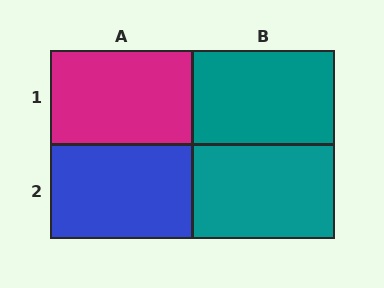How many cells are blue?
1 cell is blue.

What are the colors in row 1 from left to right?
Magenta, teal.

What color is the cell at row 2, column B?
Teal.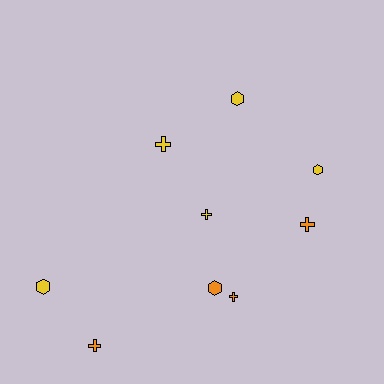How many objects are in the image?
There are 9 objects.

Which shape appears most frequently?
Cross, with 5 objects.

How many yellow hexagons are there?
There are 3 yellow hexagons.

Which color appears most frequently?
Yellow, with 5 objects.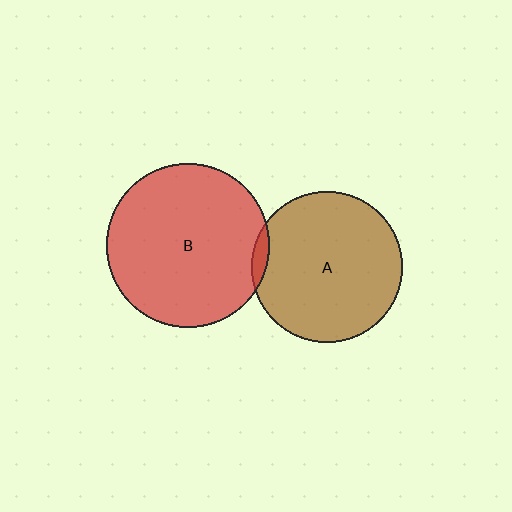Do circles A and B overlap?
Yes.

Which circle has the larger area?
Circle B (red).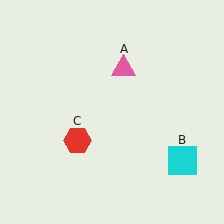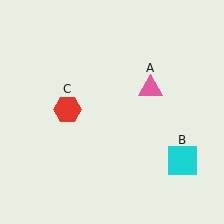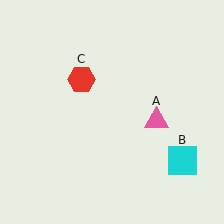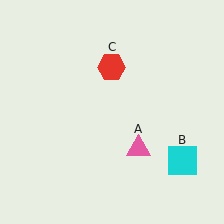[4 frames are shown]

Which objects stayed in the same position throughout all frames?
Cyan square (object B) remained stationary.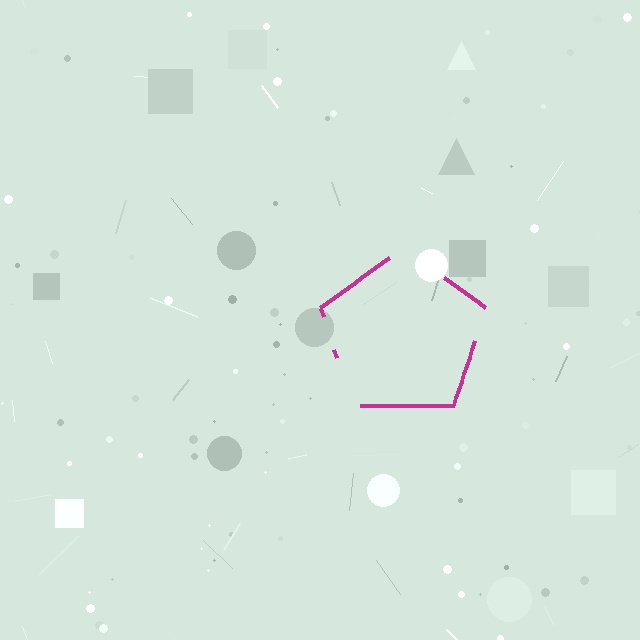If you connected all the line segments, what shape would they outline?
They would outline a pentagon.